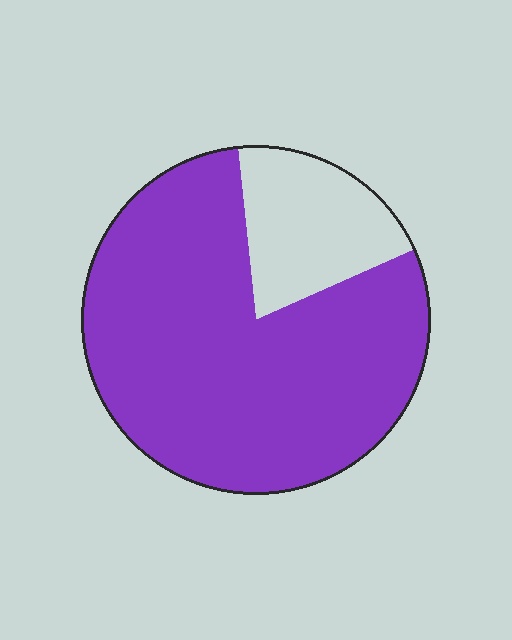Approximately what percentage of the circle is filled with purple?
Approximately 80%.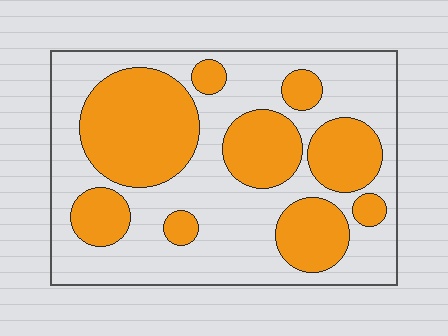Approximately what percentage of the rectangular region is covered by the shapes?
Approximately 40%.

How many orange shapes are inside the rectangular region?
9.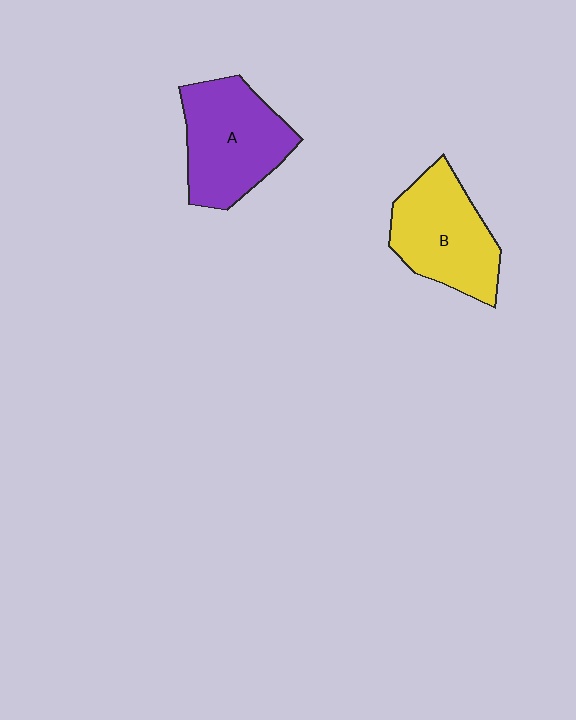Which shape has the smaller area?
Shape B (yellow).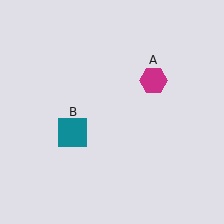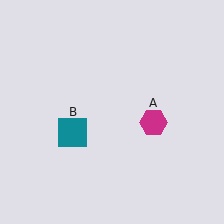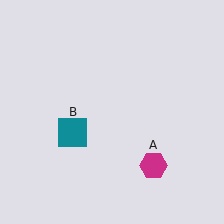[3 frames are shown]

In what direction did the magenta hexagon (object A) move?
The magenta hexagon (object A) moved down.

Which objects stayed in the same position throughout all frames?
Teal square (object B) remained stationary.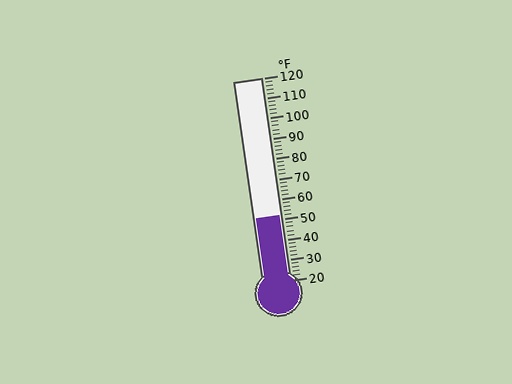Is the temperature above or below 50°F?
The temperature is above 50°F.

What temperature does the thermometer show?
The thermometer shows approximately 52°F.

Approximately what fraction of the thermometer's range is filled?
The thermometer is filled to approximately 30% of its range.